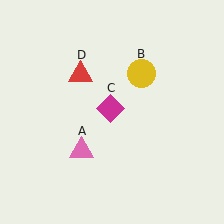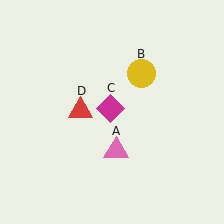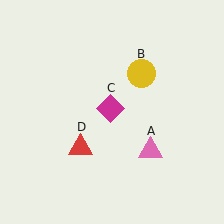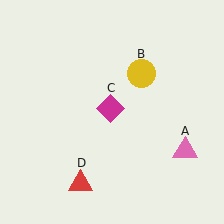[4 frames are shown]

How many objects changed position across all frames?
2 objects changed position: pink triangle (object A), red triangle (object D).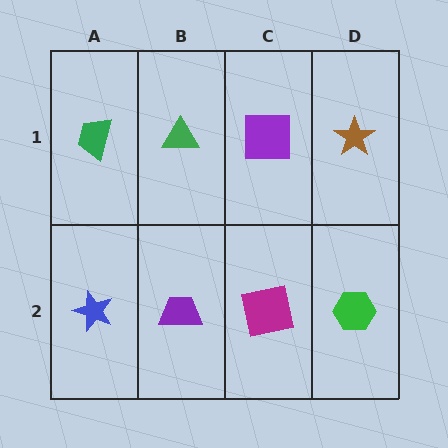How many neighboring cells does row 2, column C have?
3.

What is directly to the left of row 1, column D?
A purple square.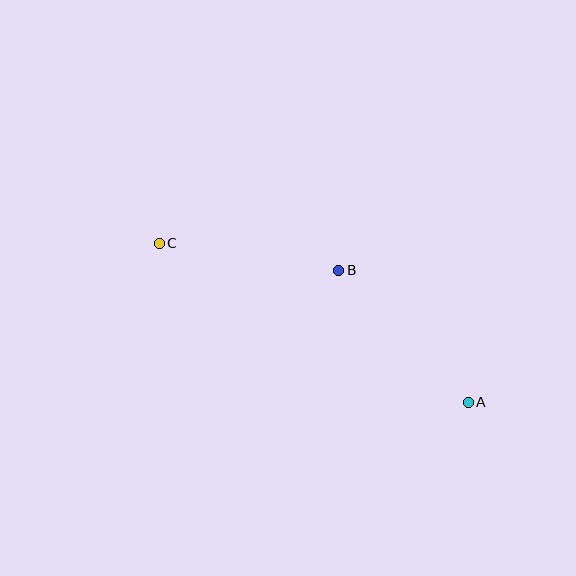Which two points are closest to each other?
Points B and C are closest to each other.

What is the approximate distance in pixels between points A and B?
The distance between A and B is approximately 185 pixels.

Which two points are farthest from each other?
Points A and C are farthest from each other.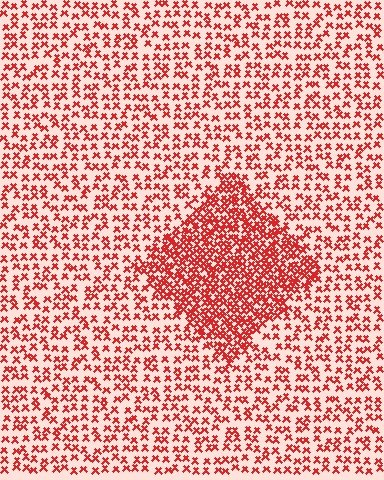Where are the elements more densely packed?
The elements are more densely packed inside the diamond boundary.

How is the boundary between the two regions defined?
The boundary is defined by a change in element density (approximately 2.3x ratio). All elements are the same color, size, and shape.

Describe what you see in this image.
The image contains small red elements arranged at two different densities. A diamond-shaped region is visible where the elements are more densely packed than the surrounding area.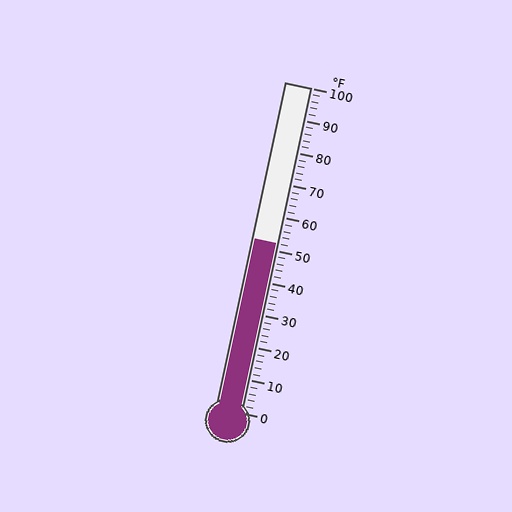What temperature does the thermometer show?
The thermometer shows approximately 52°F.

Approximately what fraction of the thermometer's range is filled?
The thermometer is filled to approximately 50% of its range.